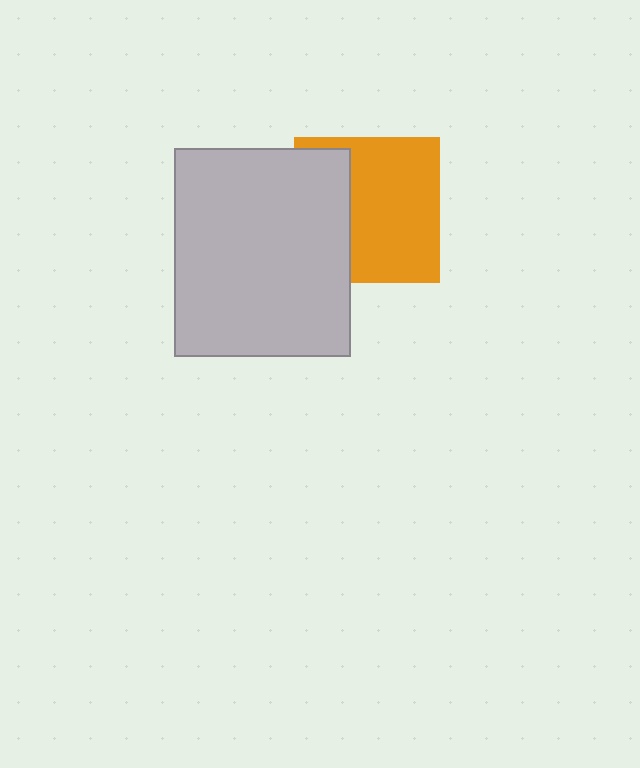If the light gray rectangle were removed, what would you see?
You would see the complete orange square.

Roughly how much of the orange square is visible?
About half of it is visible (roughly 63%).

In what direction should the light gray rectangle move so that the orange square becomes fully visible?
The light gray rectangle should move left. That is the shortest direction to clear the overlap and leave the orange square fully visible.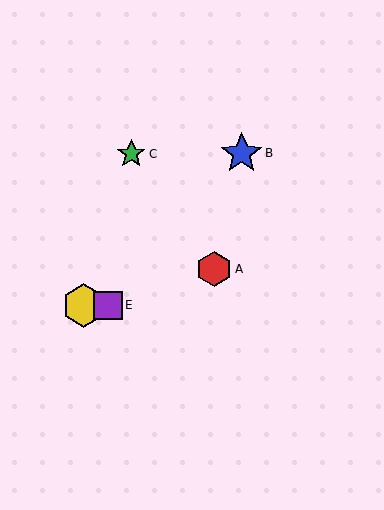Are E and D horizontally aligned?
Yes, both are at y≈305.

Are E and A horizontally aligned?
No, E is at y≈305 and A is at y≈269.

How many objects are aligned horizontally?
2 objects (D, E) are aligned horizontally.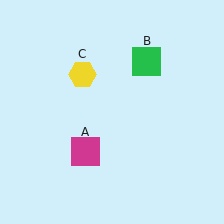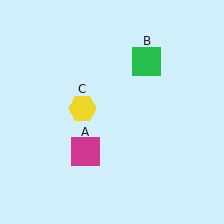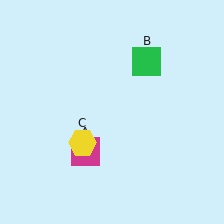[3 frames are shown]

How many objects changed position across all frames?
1 object changed position: yellow hexagon (object C).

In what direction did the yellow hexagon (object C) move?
The yellow hexagon (object C) moved down.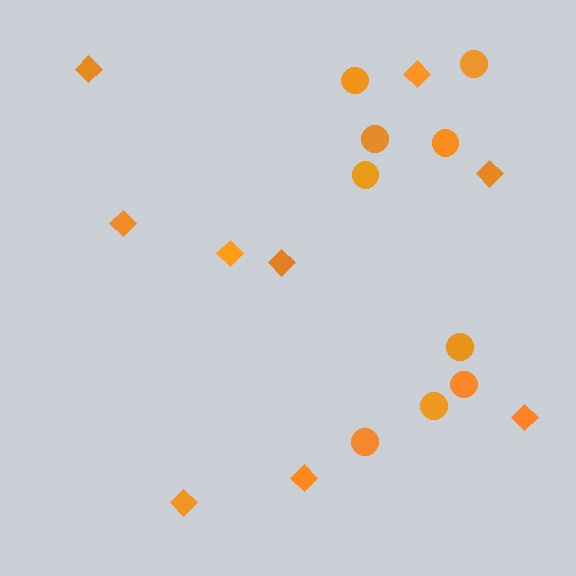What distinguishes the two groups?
There are 2 groups: one group of circles (9) and one group of diamonds (9).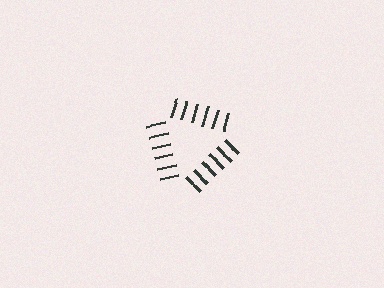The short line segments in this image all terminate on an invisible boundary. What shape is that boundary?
An illusory triangle — the line segments terminate on its edges but no continuous stroke is drawn.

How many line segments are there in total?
18 — 6 along each of the 3 edges.